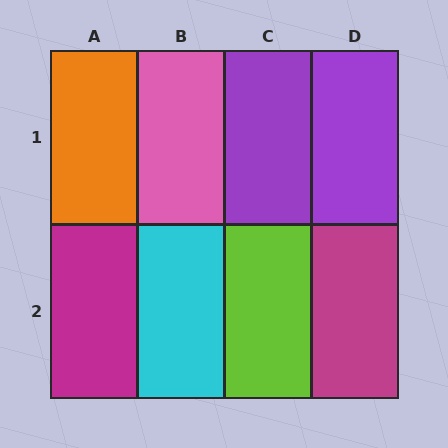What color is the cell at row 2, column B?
Cyan.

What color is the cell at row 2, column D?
Magenta.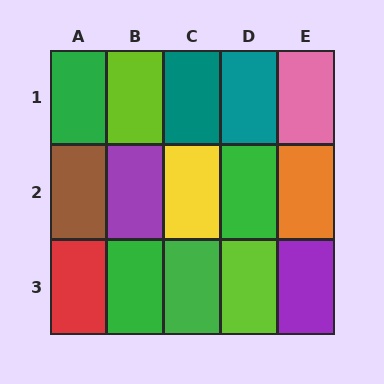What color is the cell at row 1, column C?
Teal.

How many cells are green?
4 cells are green.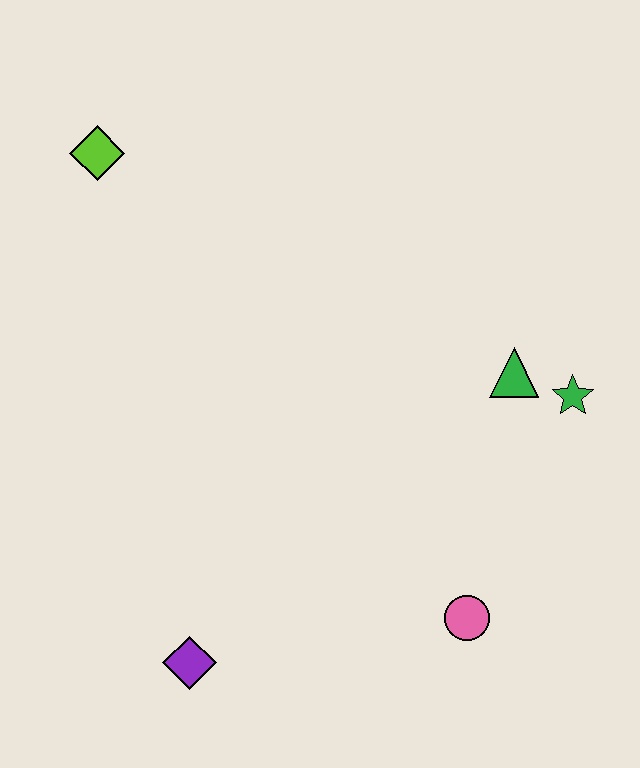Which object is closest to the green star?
The green triangle is closest to the green star.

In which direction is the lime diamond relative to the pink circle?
The lime diamond is above the pink circle.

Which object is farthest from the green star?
The lime diamond is farthest from the green star.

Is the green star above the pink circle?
Yes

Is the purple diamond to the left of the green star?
Yes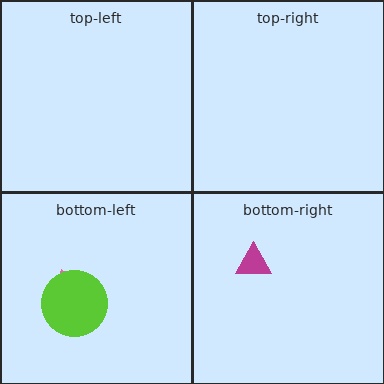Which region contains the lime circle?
The bottom-left region.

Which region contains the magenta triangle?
The bottom-right region.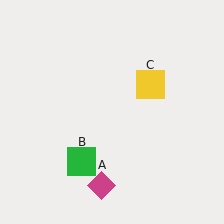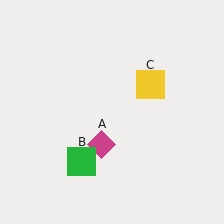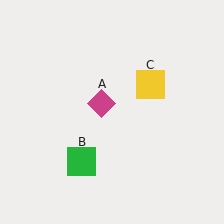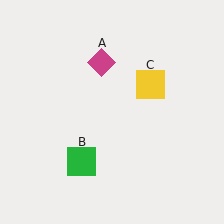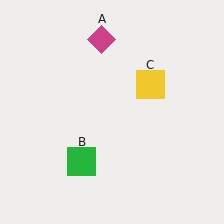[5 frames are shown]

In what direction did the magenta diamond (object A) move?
The magenta diamond (object A) moved up.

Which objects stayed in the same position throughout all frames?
Green square (object B) and yellow square (object C) remained stationary.